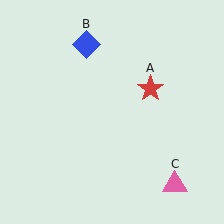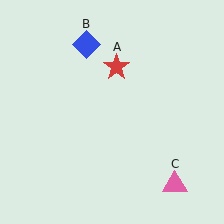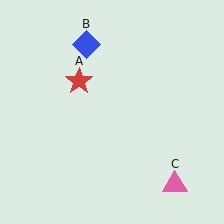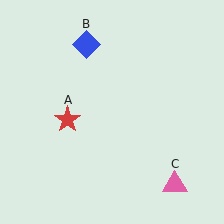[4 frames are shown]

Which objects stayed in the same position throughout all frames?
Blue diamond (object B) and pink triangle (object C) remained stationary.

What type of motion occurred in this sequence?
The red star (object A) rotated counterclockwise around the center of the scene.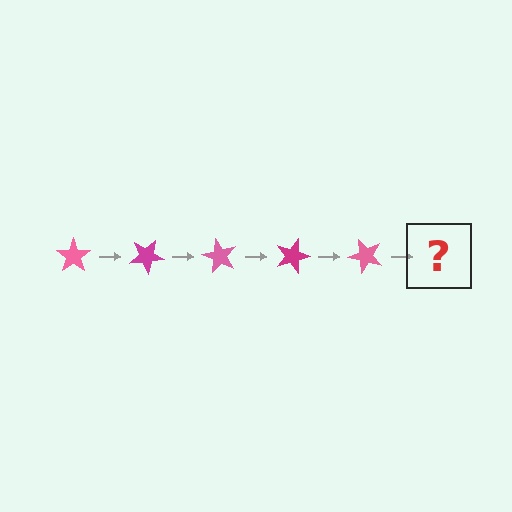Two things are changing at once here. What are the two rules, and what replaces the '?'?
The two rules are that it rotates 30 degrees each step and the color cycles through pink and magenta. The '?' should be a magenta star, rotated 150 degrees from the start.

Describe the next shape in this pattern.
It should be a magenta star, rotated 150 degrees from the start.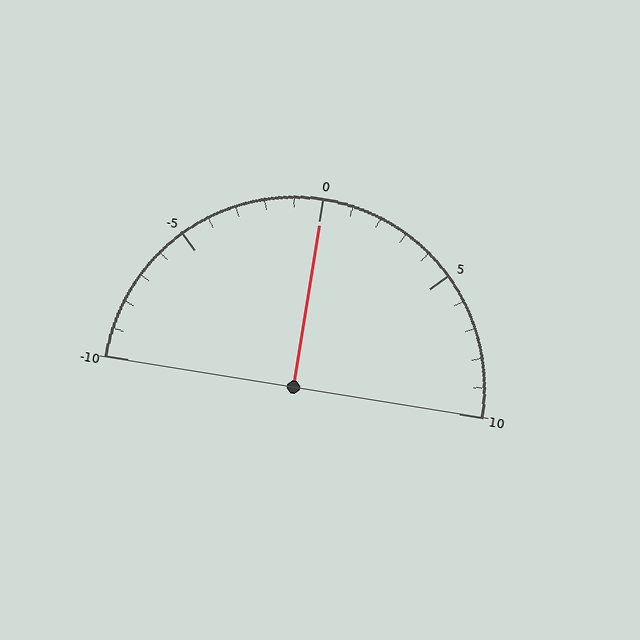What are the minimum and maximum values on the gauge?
The gauge ranges from -10 to 10.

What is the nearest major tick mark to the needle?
The nearest major tick mark is 0.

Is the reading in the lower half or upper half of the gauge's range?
The reading is in the upper half of the range (-10 to 10).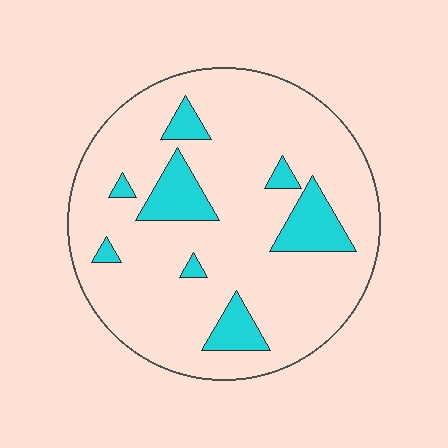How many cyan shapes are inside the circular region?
8.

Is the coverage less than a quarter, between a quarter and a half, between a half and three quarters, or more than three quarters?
Less than a quarter.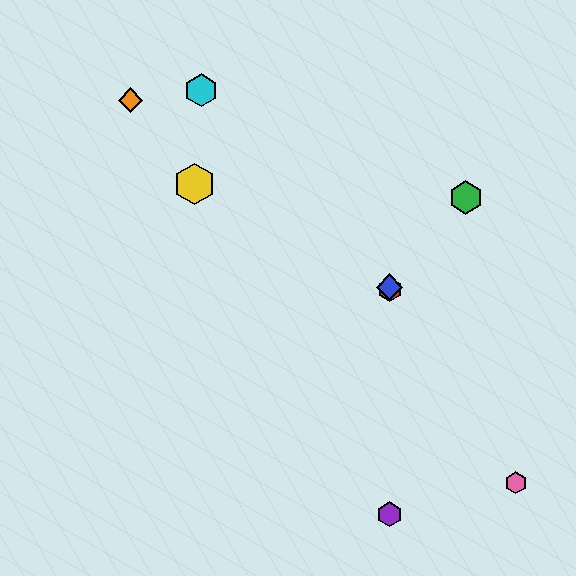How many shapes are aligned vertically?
3 shapes (the red hexagon, the blue diamond, the purple hexagon) are aligned vertically.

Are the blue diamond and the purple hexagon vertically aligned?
Yes, both are at x≈390.